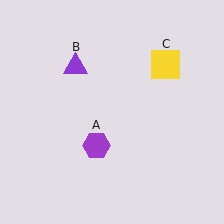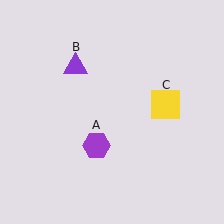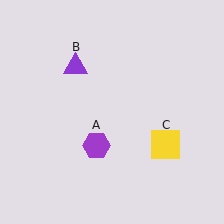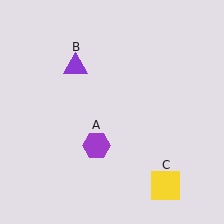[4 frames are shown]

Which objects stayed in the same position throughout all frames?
Purple hexagon (object A) and purple triangle (object B) remained stationary.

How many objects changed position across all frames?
1 object changed position: yellow square (object C).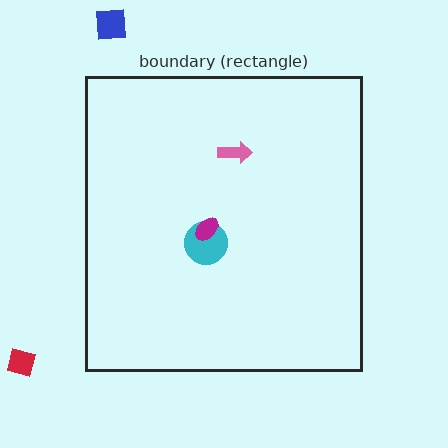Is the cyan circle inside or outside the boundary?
Inside.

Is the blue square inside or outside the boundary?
Outside.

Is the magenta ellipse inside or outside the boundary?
Inside.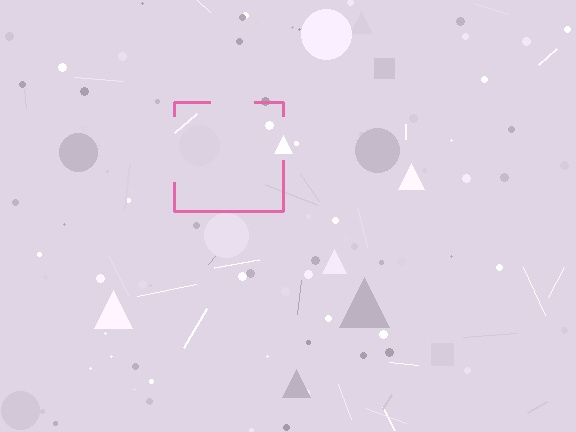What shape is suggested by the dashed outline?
The dashed outline suggests a square.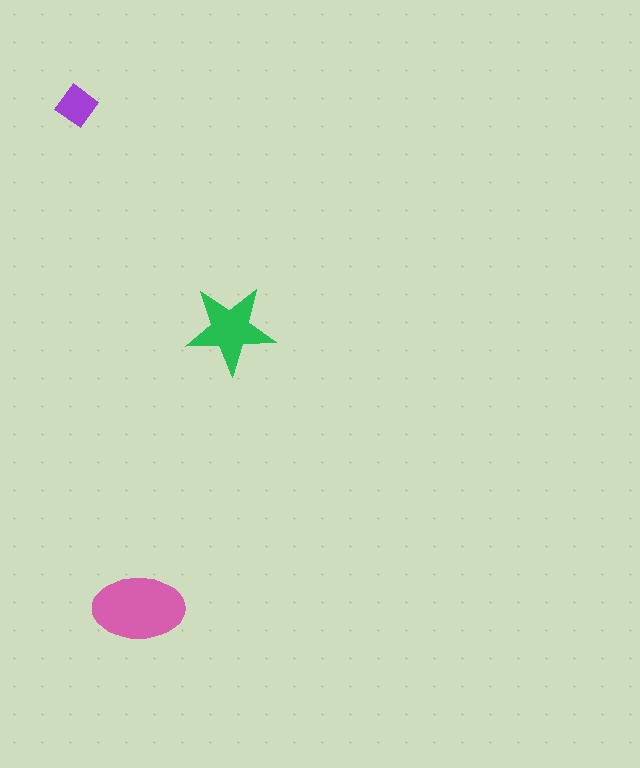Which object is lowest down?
The pink ellipse is bottommost.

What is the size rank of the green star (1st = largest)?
2nd.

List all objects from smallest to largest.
The purple diamond, the green star, the pink ellipse.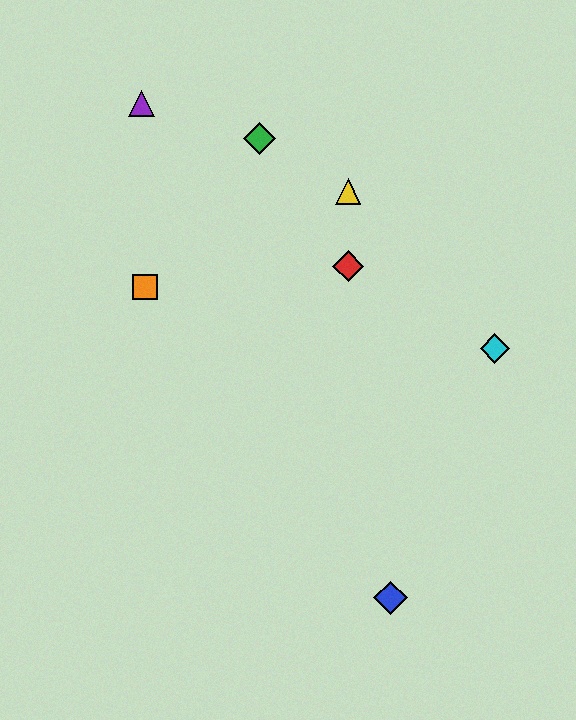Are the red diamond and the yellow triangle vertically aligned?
Yes, both are at x≈348.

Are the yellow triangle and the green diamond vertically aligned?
No, the yellow triangle is at x≈348 and the green diamond is at x≈259.